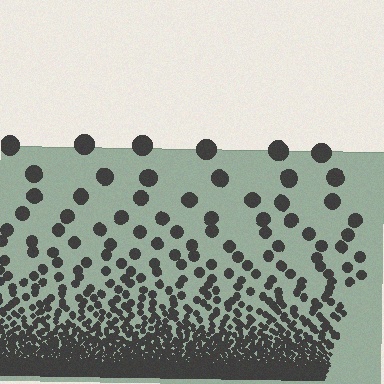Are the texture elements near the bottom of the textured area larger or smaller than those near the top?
Smaller. The gradient is inverted — elements near the bottom are smaller and denser.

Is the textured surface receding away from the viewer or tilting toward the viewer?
The surface appears to tilt toward the viewer. Texture elements get larger and sparser toward the top.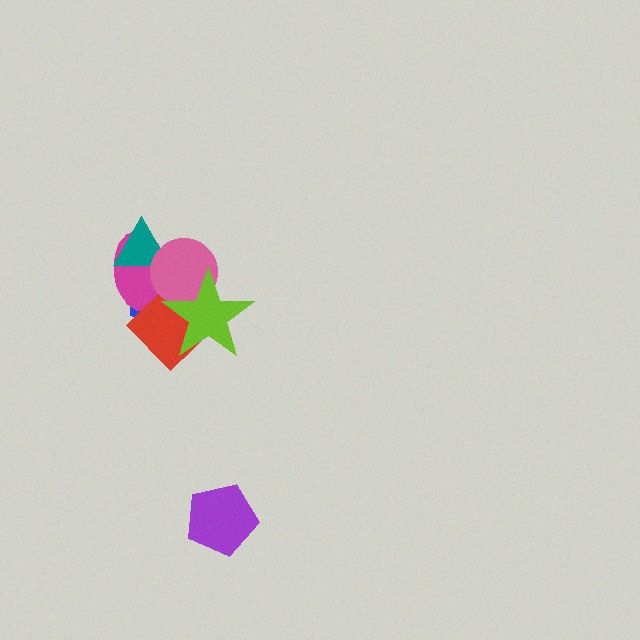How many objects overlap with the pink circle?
5 objects overlap with the pink circle.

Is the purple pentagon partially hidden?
No, no other shape covers it.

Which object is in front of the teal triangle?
The pink circle is in front of the teal triangle.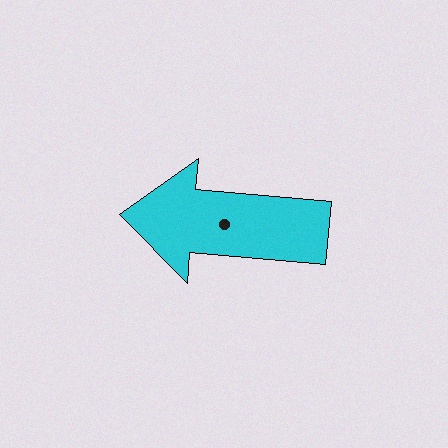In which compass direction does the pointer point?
West.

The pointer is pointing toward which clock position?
Roughly 9 o'clock.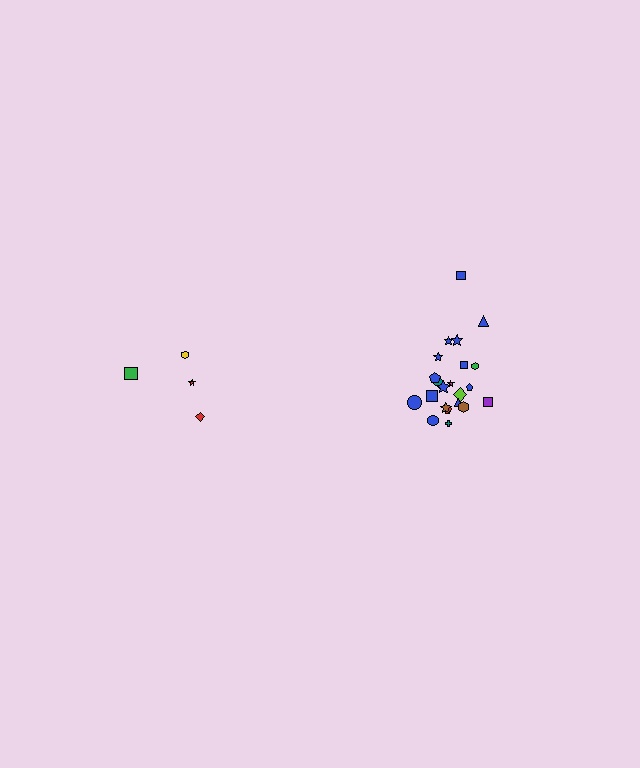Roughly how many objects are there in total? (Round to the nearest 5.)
Roughly 25 objects in total.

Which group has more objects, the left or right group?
The right group.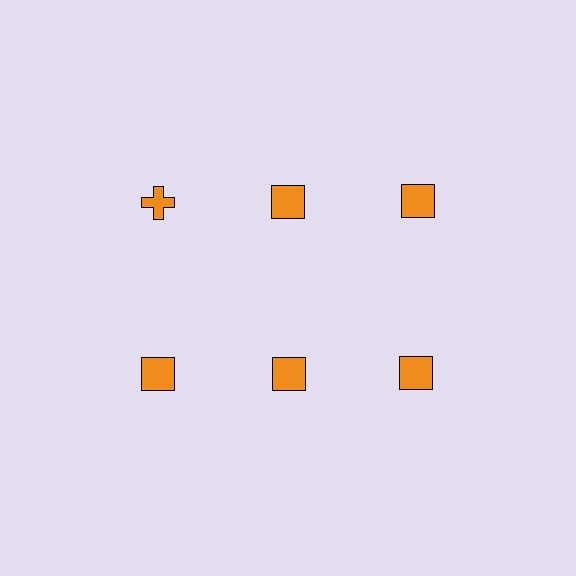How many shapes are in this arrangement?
There are 6 shapes arranged in a grid pattern.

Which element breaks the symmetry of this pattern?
The orange cross in the top row, leftmost column breaks the symmetry. All other shapes are orange squares.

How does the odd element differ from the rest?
It has a different shape: cross instead of square.